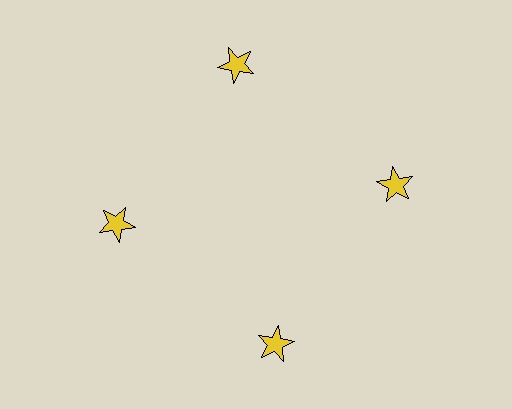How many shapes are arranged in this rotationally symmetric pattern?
There are 4 shapes, arranged in 4 groups of 1.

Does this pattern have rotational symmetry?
Yes, this pattern has 4-fold rotational symmetry. It looks the same after rotating 90 degrees around the center.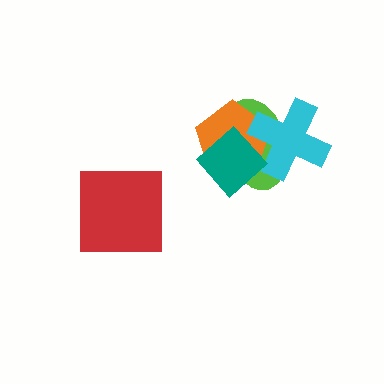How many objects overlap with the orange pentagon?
3 objects overlap with the orange pentagon.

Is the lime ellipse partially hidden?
Yes, it is partially covered by another shape.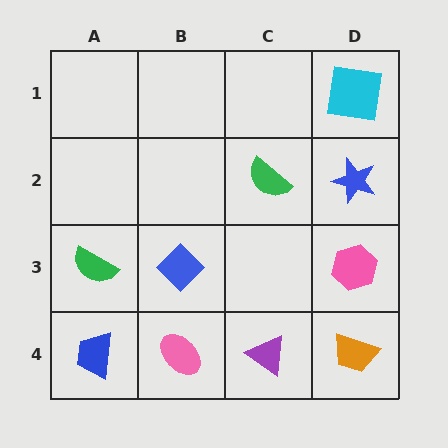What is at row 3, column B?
A blue diamond.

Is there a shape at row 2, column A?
No, that cell is empty.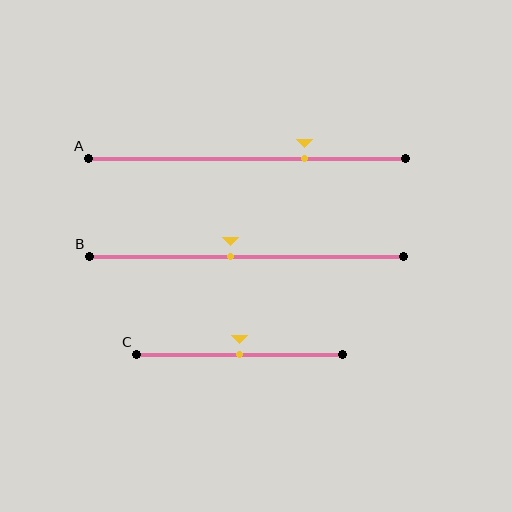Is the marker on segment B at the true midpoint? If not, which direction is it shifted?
No, the marker on segment B is shifted to the left by about 5% of the segment length.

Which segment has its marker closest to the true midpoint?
Segment C has its marker closest to the true midpoint.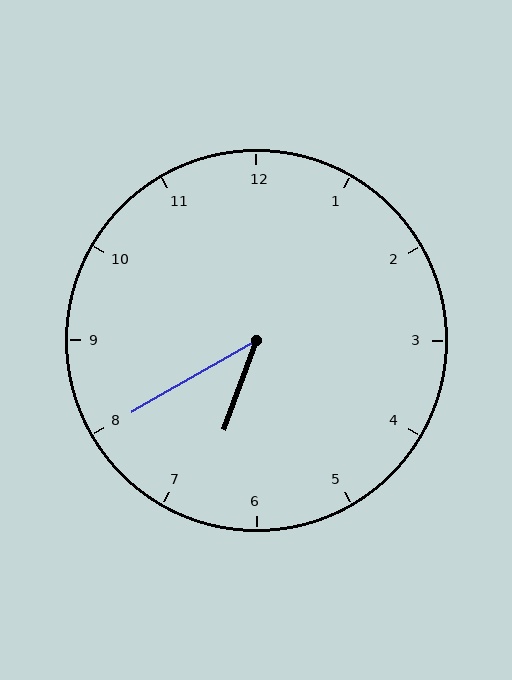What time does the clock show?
6:40.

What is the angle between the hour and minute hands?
Approximately 40 degrees.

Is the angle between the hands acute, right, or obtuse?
It is acute.